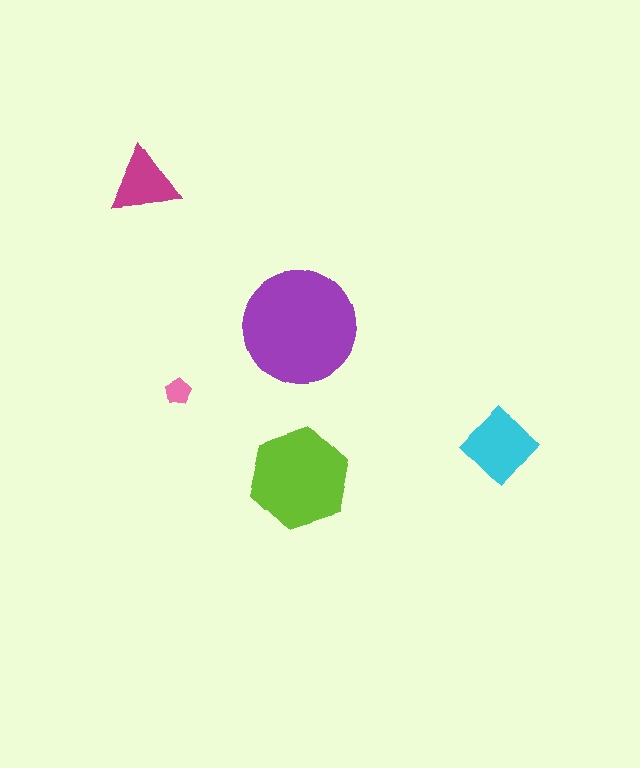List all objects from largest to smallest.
The purple circle, the lime hexagon, the cyan diamond, the magenta triangle, the pink pentagon.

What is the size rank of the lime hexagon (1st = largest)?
2nd.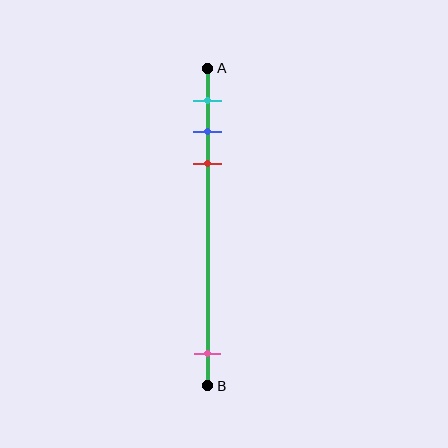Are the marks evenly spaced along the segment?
No, the marks are not evenly spaced.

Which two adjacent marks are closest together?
The blue and red marks are the closest adjacent pair.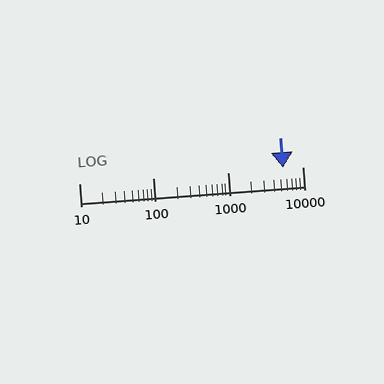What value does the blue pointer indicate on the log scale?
The pointer indicates approximately 5500.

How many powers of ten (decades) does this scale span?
The scale spans 3 decades, from 10 to 10000.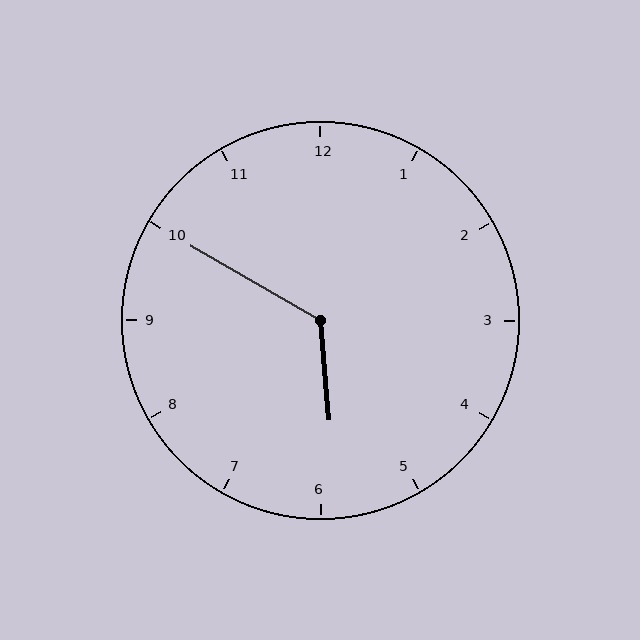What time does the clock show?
5:50.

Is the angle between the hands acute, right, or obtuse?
It is obtuse.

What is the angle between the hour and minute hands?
Approximately 125 degrees.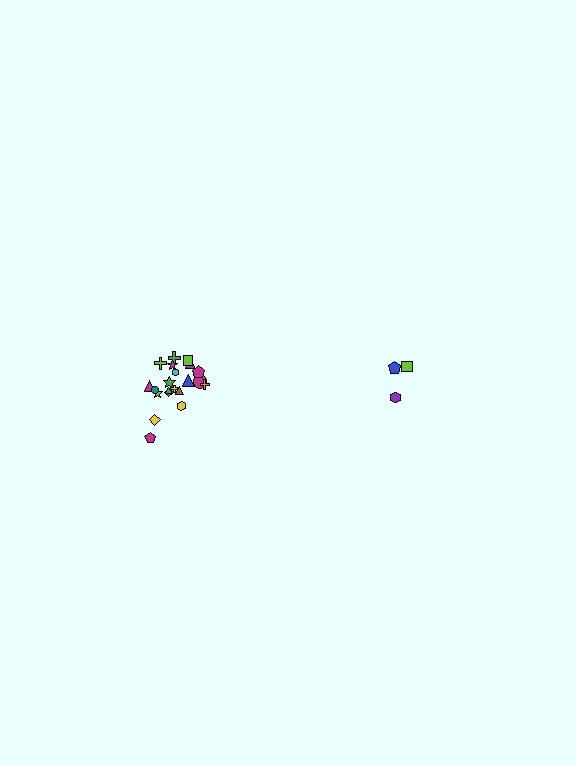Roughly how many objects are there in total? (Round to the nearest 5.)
Roughly 25 objects in total.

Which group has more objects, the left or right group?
The left group.